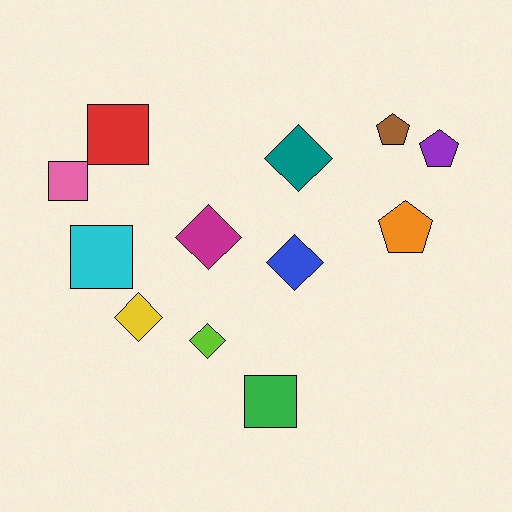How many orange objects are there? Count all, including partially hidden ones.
There is 1 orange object.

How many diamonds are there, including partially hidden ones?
There are 5 diamonds.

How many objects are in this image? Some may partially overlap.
There are 12 objects.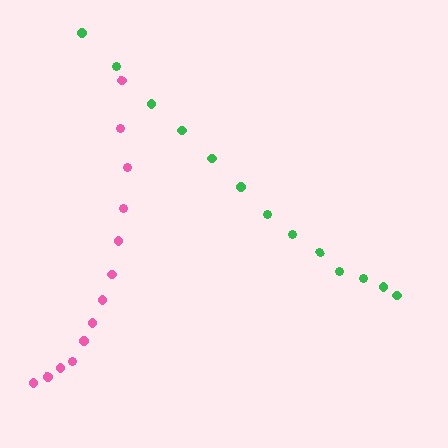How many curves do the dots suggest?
There are 2 distinct paths.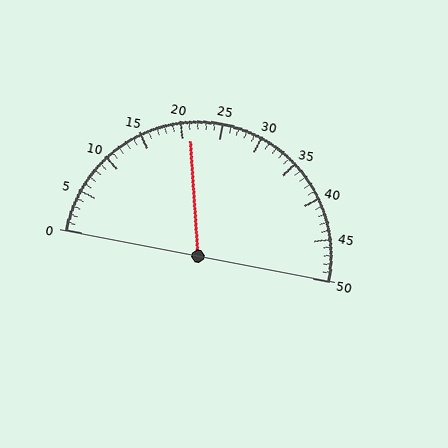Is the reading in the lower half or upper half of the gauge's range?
The reading is in the lower half of the range (0 to 50).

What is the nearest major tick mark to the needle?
The nearest major tick mark is 20.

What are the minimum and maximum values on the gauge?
The gauge ranges from 0 to 50.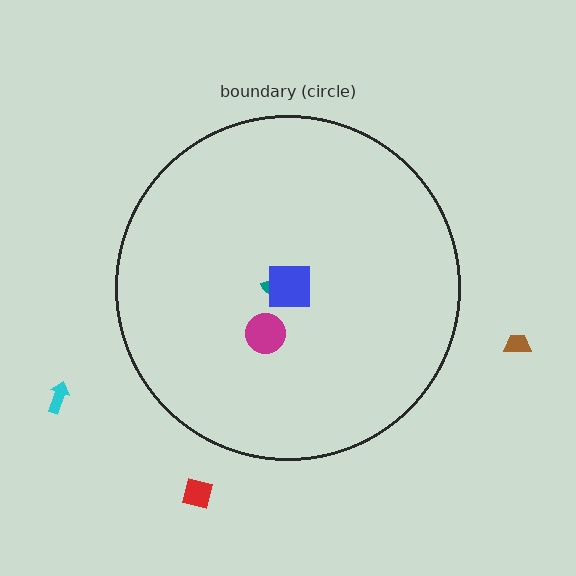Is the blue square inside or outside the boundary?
Inside.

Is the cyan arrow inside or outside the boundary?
Outside.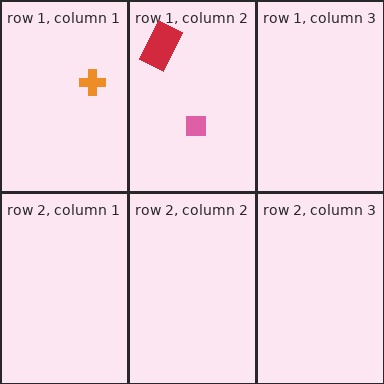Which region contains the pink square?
The row 1, column 2 region.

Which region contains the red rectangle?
The row 1, column 2 region.